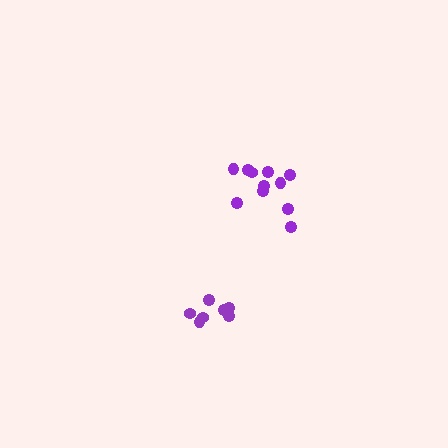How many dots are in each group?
Group 1: 7 dots, Group 2: 11 dots (18 total).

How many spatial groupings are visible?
There are 2 spatial groupings.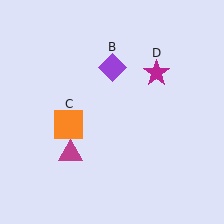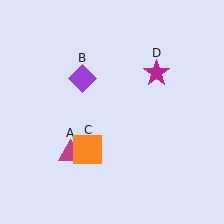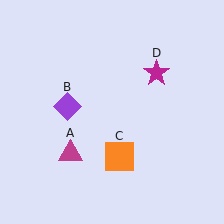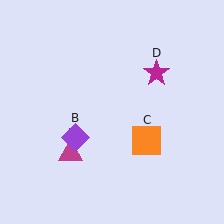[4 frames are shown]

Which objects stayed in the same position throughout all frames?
Magenta triangle (object A) and magenta star (object D) remained stationary.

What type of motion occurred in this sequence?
The purple diamond (object B), orange square (object C) rotated counterclockwise around the center of the scene.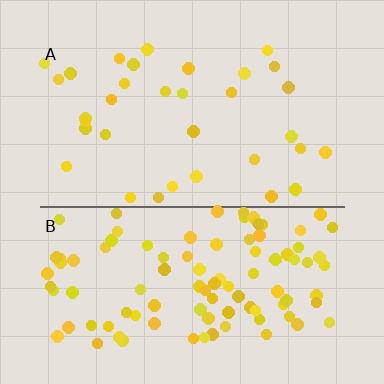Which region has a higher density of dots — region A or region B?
B (the bottom).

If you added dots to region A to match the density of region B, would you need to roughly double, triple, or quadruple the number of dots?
Approximately triple.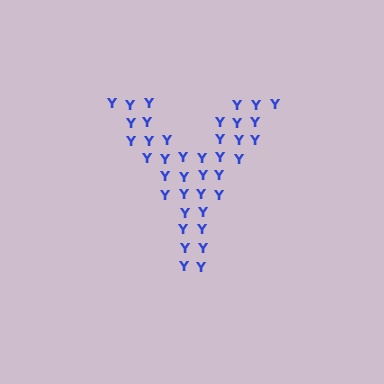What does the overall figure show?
The overall figure shows the letter Y.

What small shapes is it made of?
It is made of small letter Y's.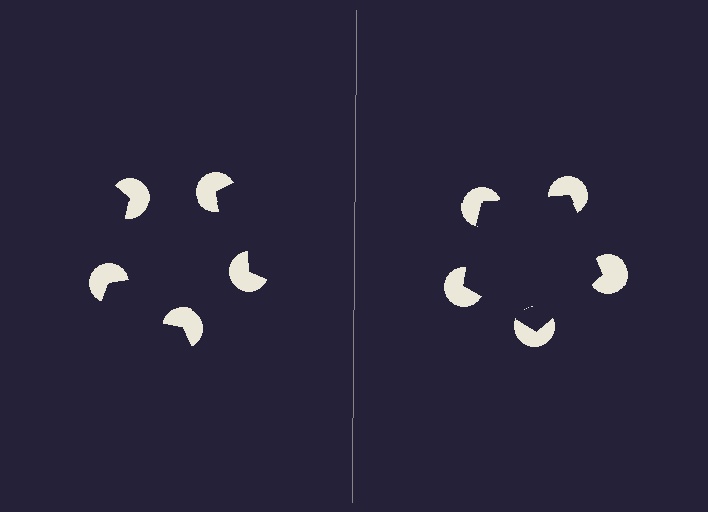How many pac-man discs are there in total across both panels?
10 — 5 on each side.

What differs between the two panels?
The pac-man discs are positioned identically on both sides; only the wedge orientations differ. On the right they align to a pentagon; on the left they are misaligned.